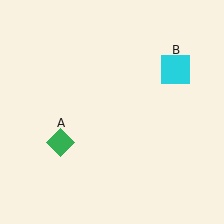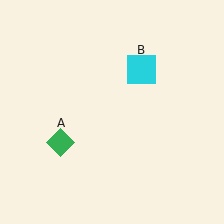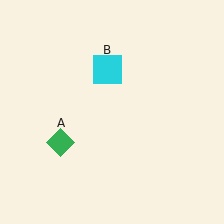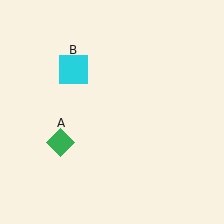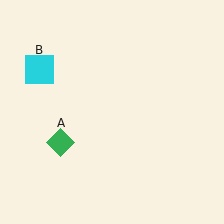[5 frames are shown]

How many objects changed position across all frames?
1 object changed position: cyan square (object B).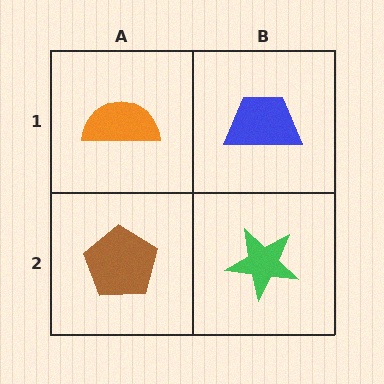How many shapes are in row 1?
2 shapes.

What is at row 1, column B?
A blue trapezoid.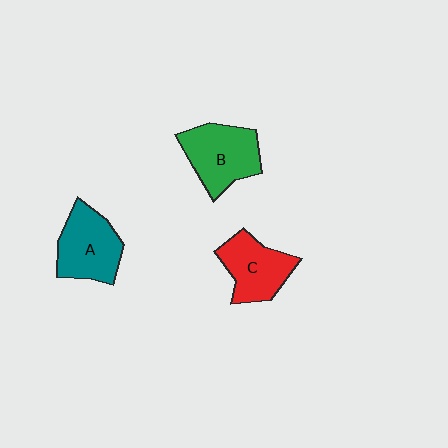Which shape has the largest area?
Shape B (green).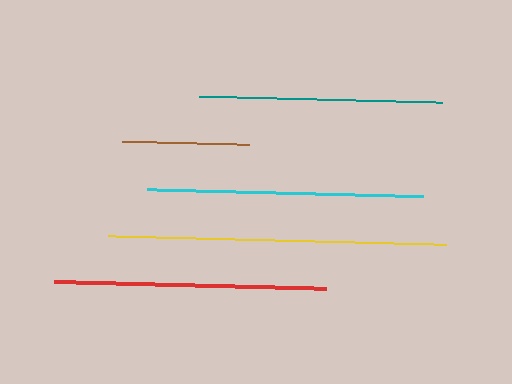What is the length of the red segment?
The red segment is approximately 273 pixels long.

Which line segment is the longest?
The yellow line is the longest at approximately 338 pixels.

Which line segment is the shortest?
The brown line is the shortest at approximately 126 pixels.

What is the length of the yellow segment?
The yellow segment is approximately 338 pixels long.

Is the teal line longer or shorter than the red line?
The red line is longer than the teal line.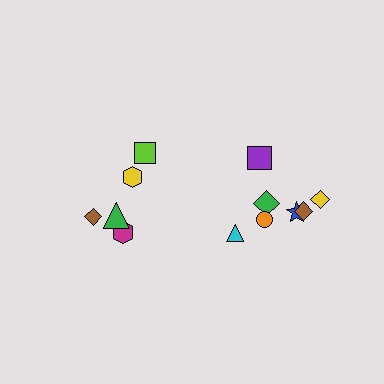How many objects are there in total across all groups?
There are 12 objects.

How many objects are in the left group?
There are 5 objects.